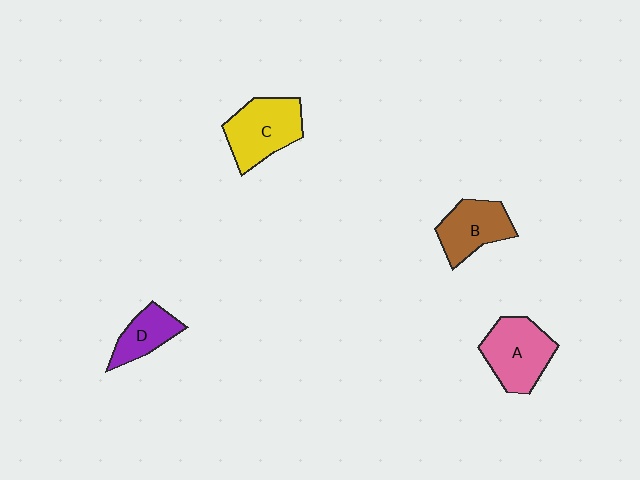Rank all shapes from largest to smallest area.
From largest to smallest: C (yellow), A (pink), B (brown), D (purple).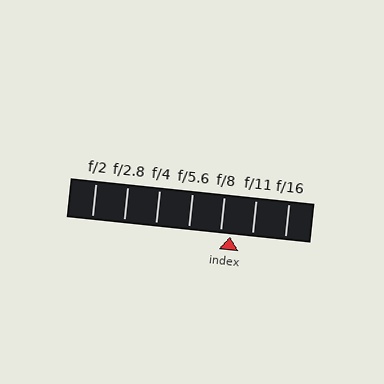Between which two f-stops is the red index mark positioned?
The index mark is between f/8 and f/11.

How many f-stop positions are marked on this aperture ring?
There are 7 f-stop positions marked.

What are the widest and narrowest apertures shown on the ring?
The widest aperture shown is f/2 and the narrowest is f/16.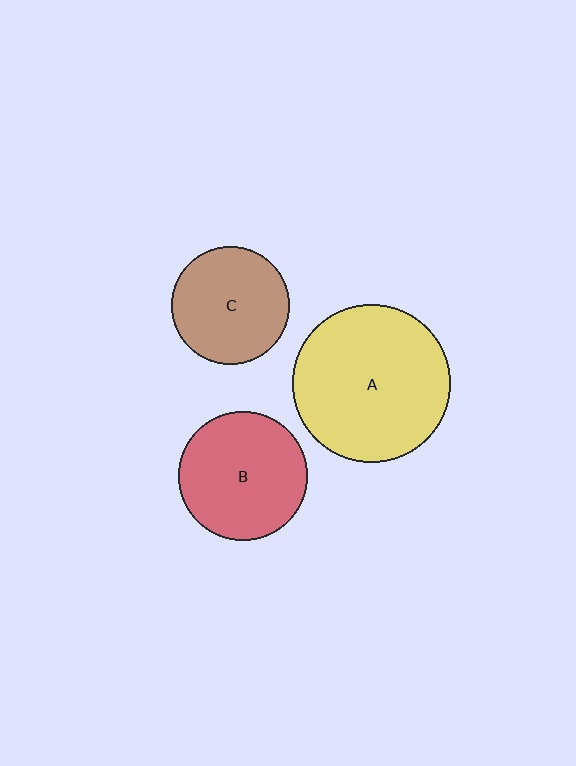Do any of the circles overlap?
No, none of the circles overlap.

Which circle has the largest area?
Circle A (yellow).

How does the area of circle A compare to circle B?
Approximately 1.5 times.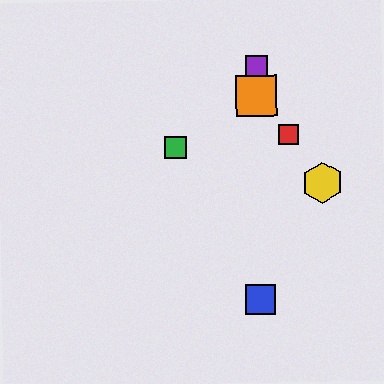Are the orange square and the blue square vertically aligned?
Yes, both are at x≈257.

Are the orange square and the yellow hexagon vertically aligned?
No, the orange square is at x≈257 and the yellow hexagon is at x≈322.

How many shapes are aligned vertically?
3 shapes (the blue square, the purple square, the orange square) are aligned vertically.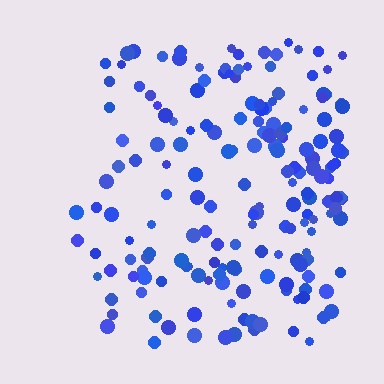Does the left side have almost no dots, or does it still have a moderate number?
Still a moderate number, just noticeably fewer than the right.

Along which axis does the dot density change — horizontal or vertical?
Horizontal.